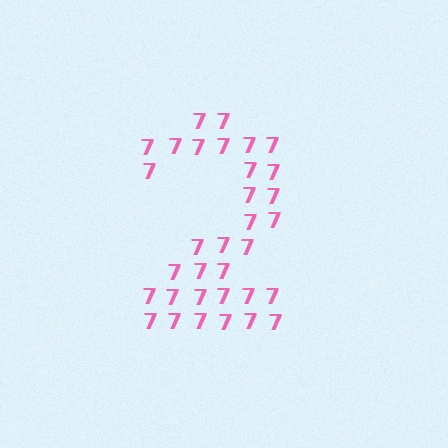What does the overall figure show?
The overall figure shows the digit 2.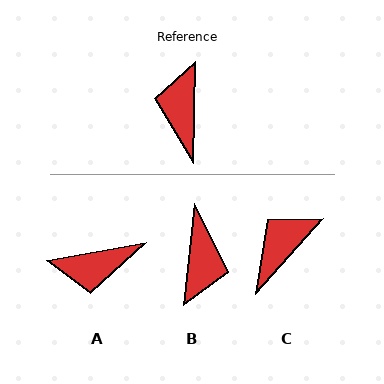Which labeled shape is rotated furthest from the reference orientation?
B, about 175 degrees away.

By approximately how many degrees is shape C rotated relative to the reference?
Approximately 41 degrees clockwise.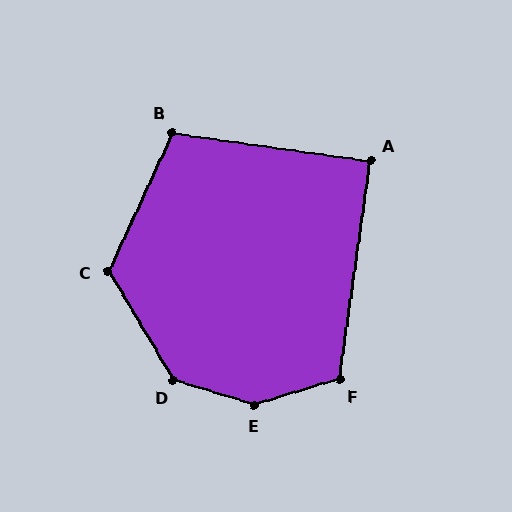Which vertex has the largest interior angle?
E, at approximately 146 degrees.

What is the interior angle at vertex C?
Approximately 124 degrees (obtuse).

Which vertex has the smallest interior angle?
A, at approximately 90 degrees.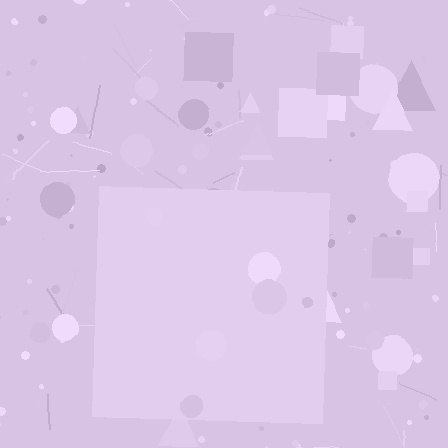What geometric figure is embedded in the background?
A square is embedded in the background.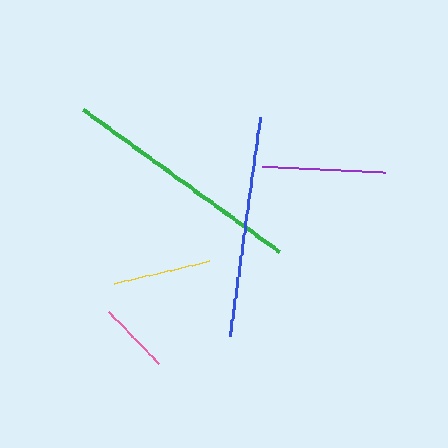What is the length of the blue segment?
The blue segment is approximately 222 pixels long.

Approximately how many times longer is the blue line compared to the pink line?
The blue line is approximately 3.0 times the length of the pink line.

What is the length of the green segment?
The green segment is approximately 241 pixels long.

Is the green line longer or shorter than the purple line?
The green line is longer than the purple line.